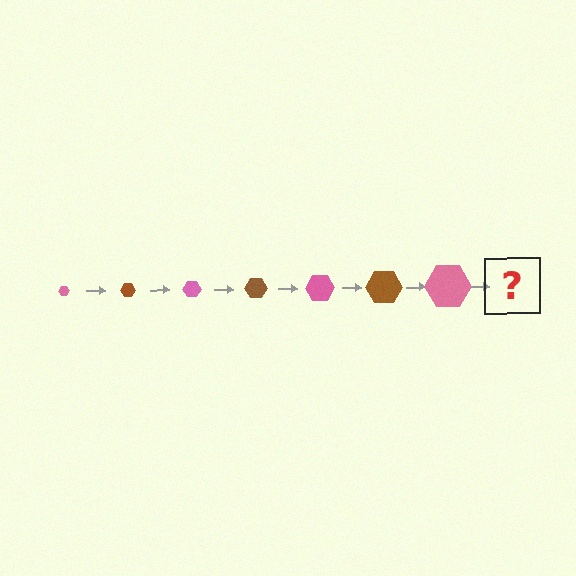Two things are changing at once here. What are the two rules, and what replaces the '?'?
The two rules are that the hexagon grows larger each step and the color cycles through pink and brown. The '?' should be a brown hexagon, larger than the previous one.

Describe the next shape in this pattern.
It should be a brown hexagon, larger than the previous one.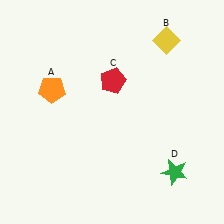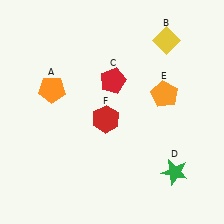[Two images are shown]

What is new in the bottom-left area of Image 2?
A red hexagon (F) was added in the bottom-left area of Image 2.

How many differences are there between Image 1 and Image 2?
There are 2 differences between the two images.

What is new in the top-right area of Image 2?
An orange pentagon (E) was added in the top-right area of Image 2.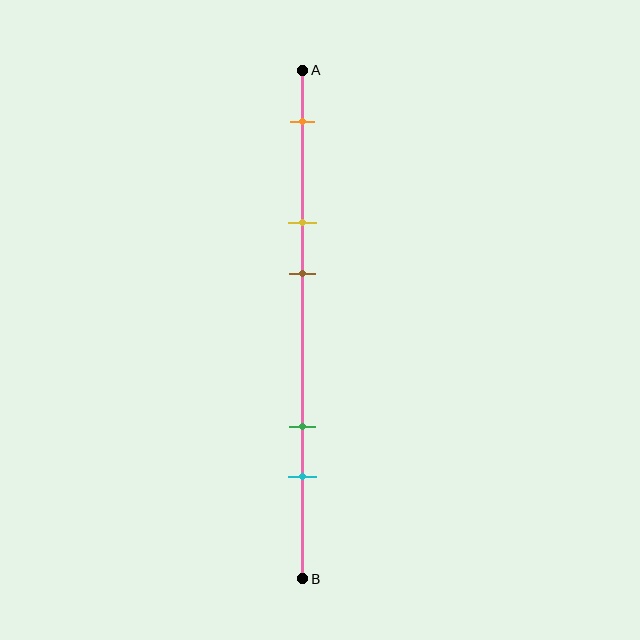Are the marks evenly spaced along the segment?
No, the marks are not evenly spaced.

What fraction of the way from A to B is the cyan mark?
The cyan mark is approximately 80% (0.8) of the way from A to B.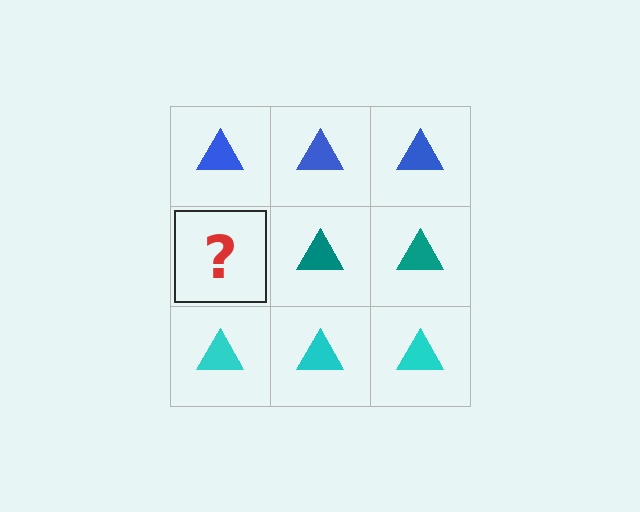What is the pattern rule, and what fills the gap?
The rule is that each row has a consistent color. The gap should be filled with a teal triangle.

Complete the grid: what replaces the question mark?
The question mark should be replaced with a teal triangle.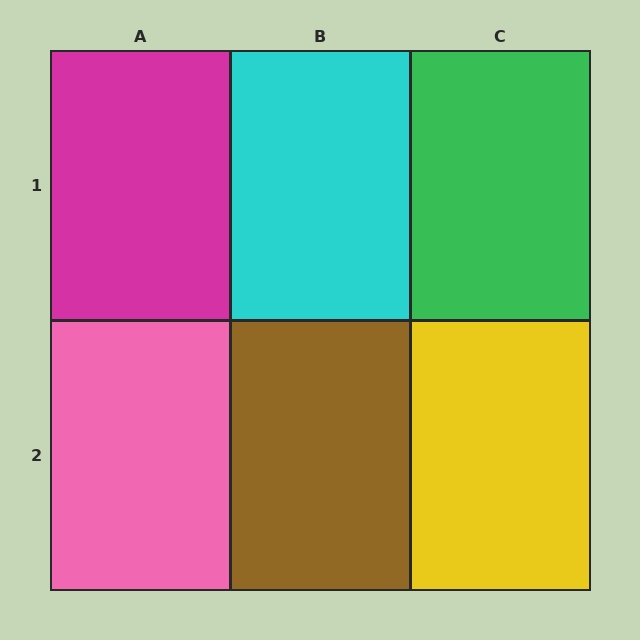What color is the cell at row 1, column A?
Magenta.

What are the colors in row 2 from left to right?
Pink, brown, yellow.